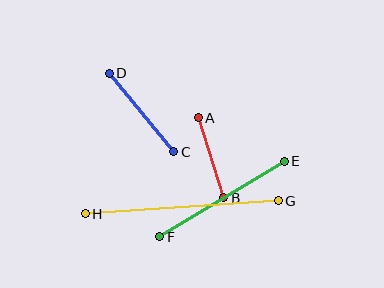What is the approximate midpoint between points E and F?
The midpoint is at approximately (222, 199) pixels.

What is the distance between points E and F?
The distance is approximately 146 pixels.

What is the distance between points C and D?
The distance is approximately 101 pixels.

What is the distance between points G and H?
The distance is approximately 194 pixels.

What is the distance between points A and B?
The distance is approximately 84 pixels.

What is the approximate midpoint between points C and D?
The midpoint is at approximately (142, 112) pixels.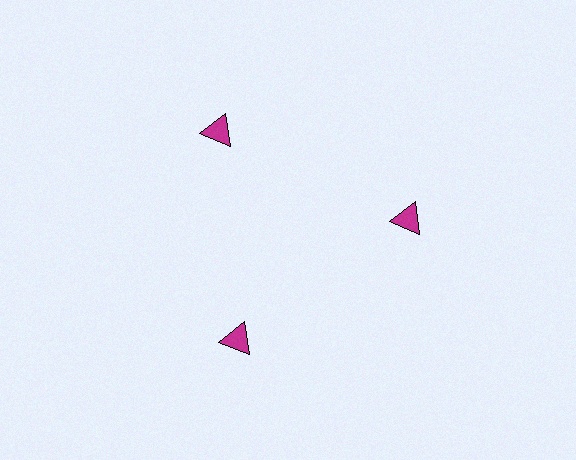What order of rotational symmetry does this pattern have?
This pattern has 3-fold rotational symmetry.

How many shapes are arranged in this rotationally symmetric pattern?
There are 3 shapes, arranged in 3 groups of 1.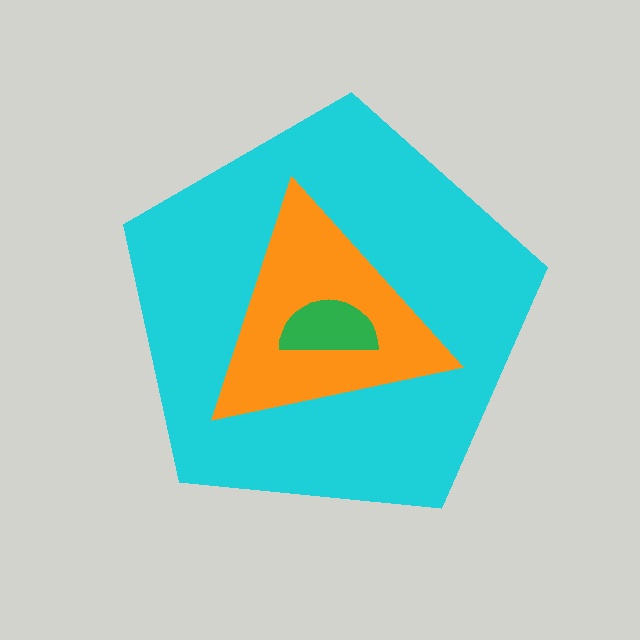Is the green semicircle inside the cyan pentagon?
Yes.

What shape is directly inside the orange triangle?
The green semicircle.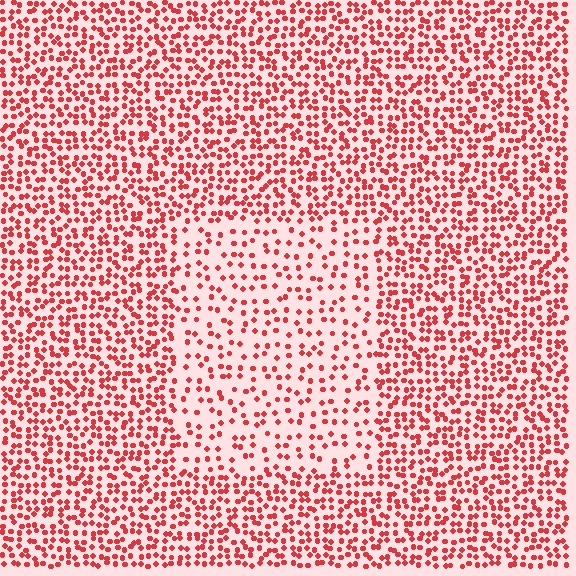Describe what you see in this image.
The image contains small red elements arranged at two different densities. A rectangle-shaped region is visible where the elements are less densely packed than the surrounding area.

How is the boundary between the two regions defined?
The boundary is defined by a change in element density (approximately 2.0x ratio). All elements are the same color, size, and shape.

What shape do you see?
I see a rectangle.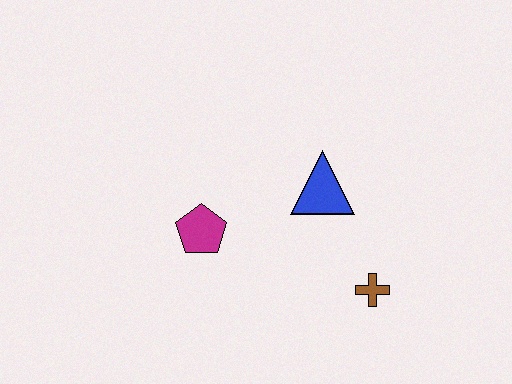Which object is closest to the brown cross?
The blue triangle is closest to the brown cross.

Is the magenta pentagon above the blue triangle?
No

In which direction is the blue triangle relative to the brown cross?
The blue triangle is above the brown cross.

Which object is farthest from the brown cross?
The magenta pentagon is farthest from the brown cross.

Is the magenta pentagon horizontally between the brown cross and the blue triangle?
No